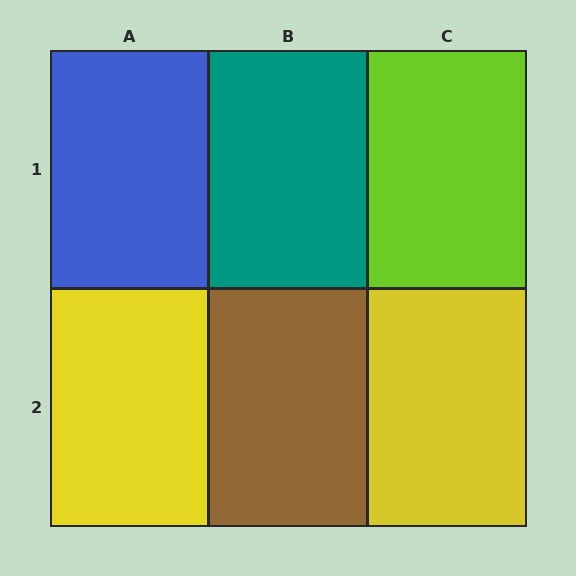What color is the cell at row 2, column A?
Yellow.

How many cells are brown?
1 cell is brown.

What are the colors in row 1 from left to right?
Blue, teal, lime.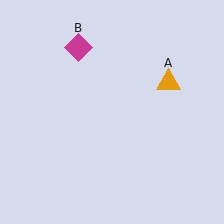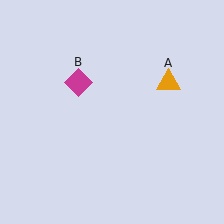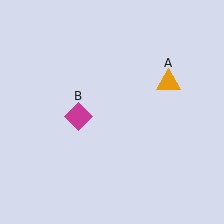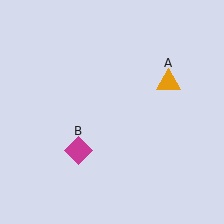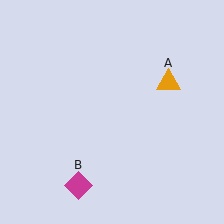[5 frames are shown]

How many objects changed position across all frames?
1 object changed position: magenta diamond (object B).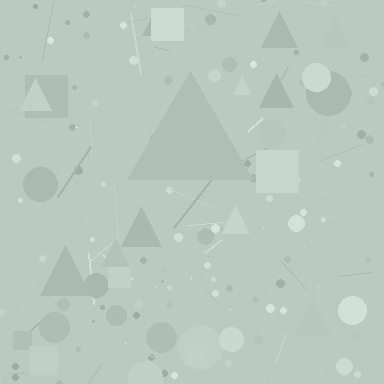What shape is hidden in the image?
A triangle is hidden in the image.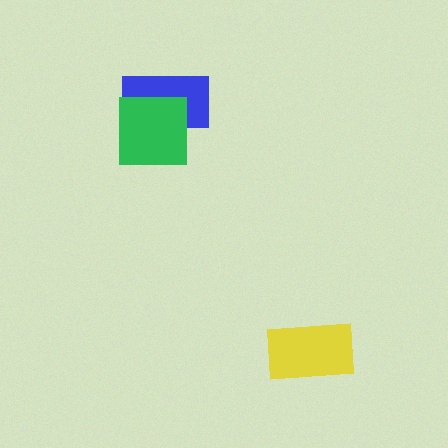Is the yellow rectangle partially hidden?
No, no other shape covers it.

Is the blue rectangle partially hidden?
Yes, it is partially covered by another shape.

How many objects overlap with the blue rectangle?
1 object overlaps with the blue rectangle.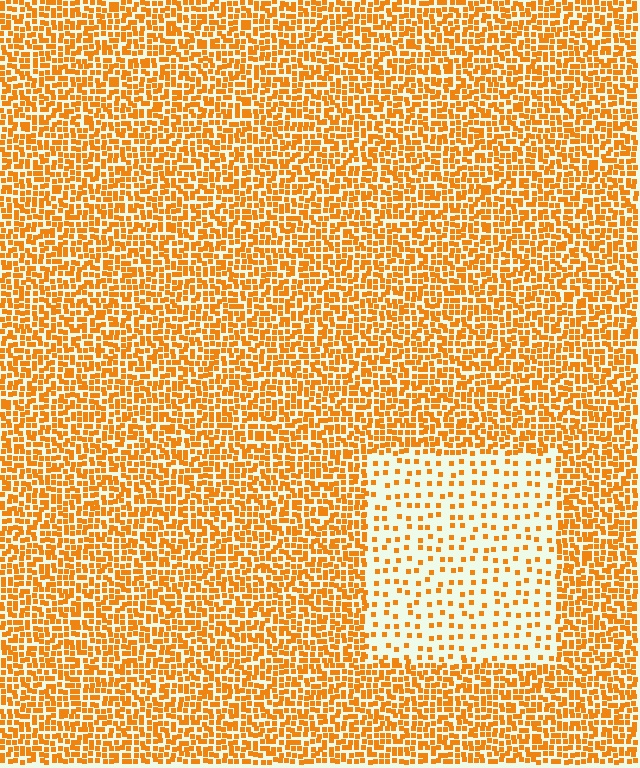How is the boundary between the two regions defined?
The boundary is defined by a change in element density (approximately 3.0x ratio). All elements are the same color, size, and shape.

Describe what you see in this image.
The image contains small orange elements arranged at two different densities. A rectangle-shaped region is visible where the elements are less densely packed than the surrounding area.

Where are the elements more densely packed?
The elements are more densely packed outside the rectangle boundary.